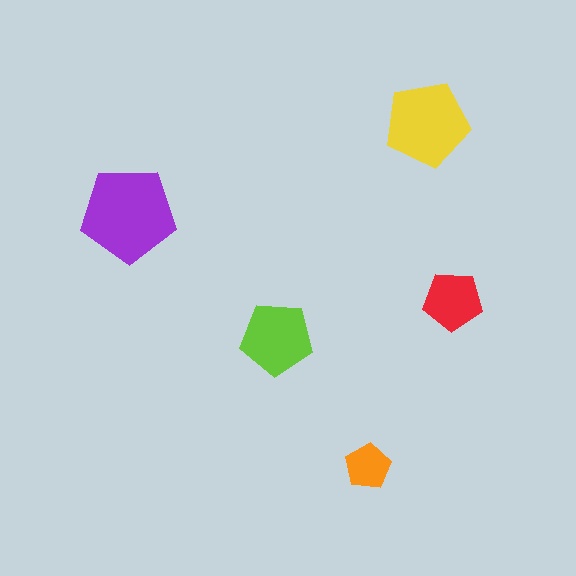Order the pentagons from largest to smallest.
the purple one, the yellow one, the lime one, the red one, the orange one.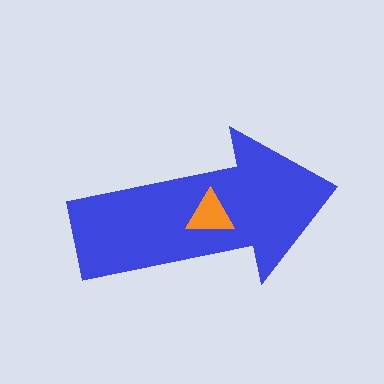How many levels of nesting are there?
2.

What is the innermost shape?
The orange triangle.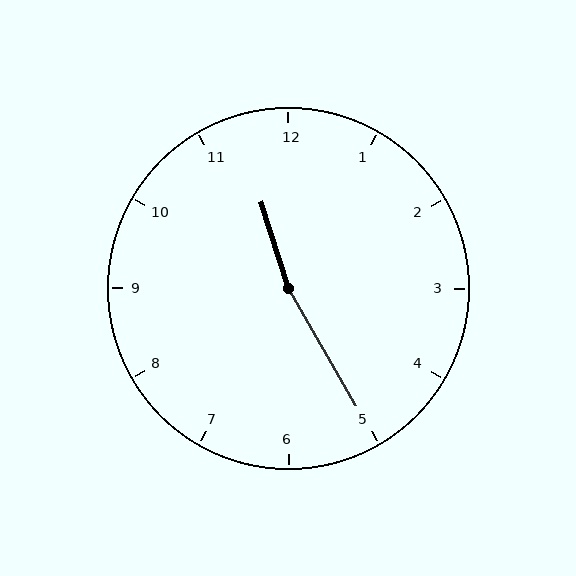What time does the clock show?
11:25.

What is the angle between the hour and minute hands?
Approximately 168 degrees.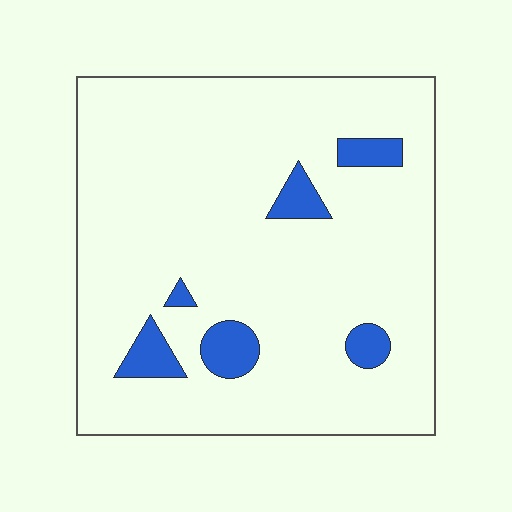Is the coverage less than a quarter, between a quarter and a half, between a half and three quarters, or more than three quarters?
Less than a quarter.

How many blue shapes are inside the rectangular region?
6.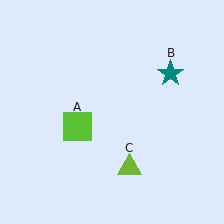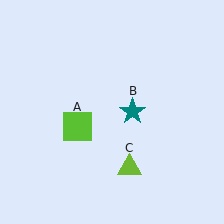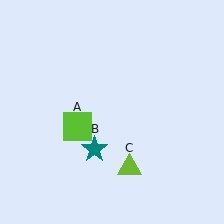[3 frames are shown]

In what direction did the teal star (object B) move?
The teal star (object B) moved down and to the left.